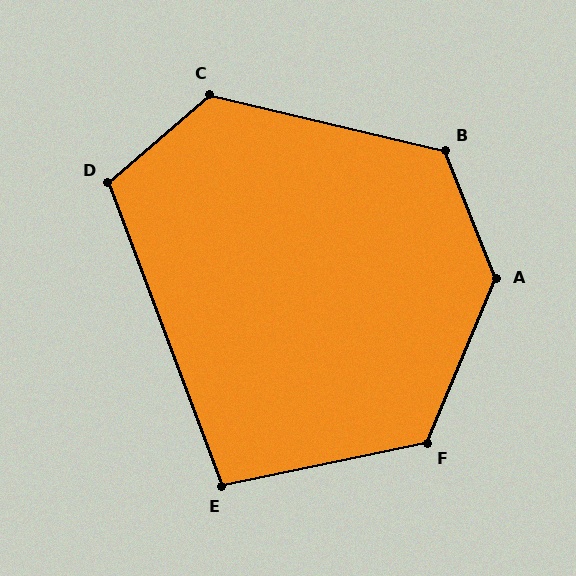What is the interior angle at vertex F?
Approximately 124 degrees (obtuse).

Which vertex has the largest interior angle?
A, at approximately 136 degrees.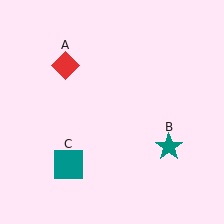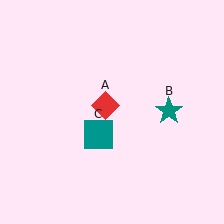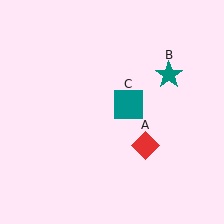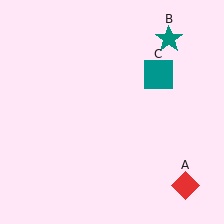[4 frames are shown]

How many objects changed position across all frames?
3 objects changed position: red diamond (object A), teal star (object B), teal square (object C).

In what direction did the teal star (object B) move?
The teal star (object B) moved up.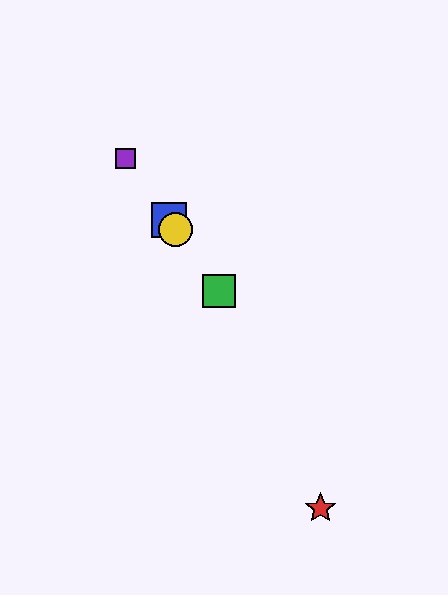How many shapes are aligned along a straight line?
4 shapes (the blue square, the green square, the yellow circle, the purple square) are aligned along a straight line.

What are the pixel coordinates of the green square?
The green square is at (219, 291).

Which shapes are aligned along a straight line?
The blue square, the green square, the yellow circle, the purple square are aligned along a straight line.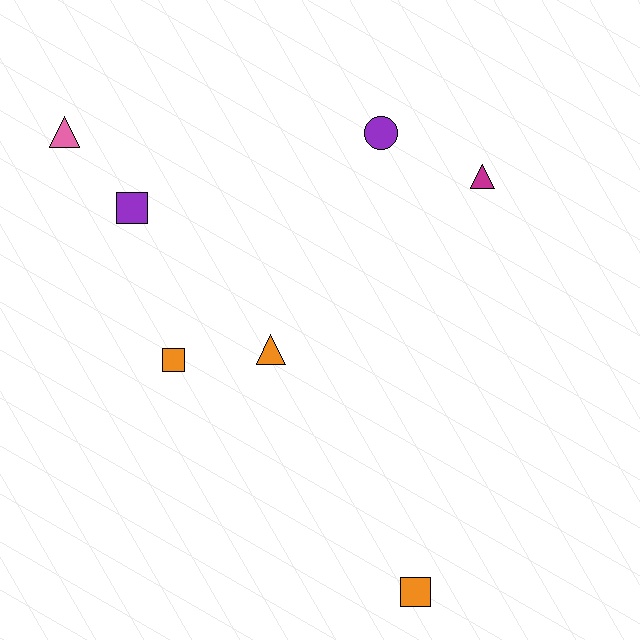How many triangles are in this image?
There are 3 triangles.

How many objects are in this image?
There are 7 objects.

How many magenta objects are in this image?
There is 1 magenta object.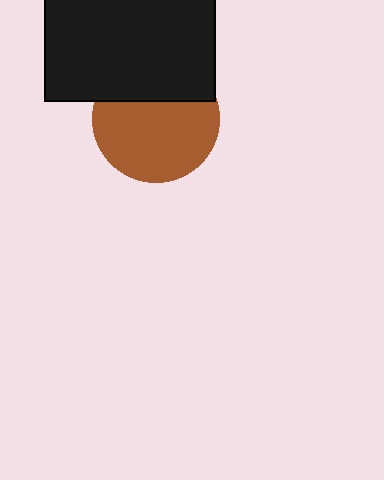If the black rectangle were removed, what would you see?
You would see the complete brown circle.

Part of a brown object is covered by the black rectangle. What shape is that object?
It is a circle.